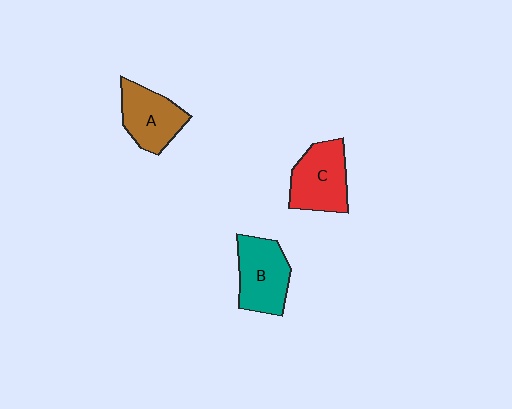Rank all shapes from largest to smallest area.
From largest to smallest: C (red), B (teal), A (brown).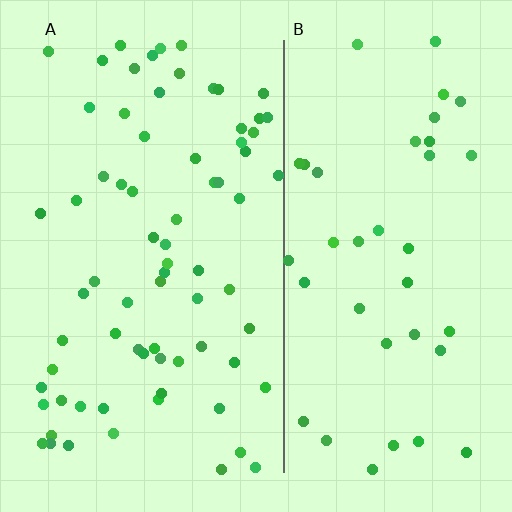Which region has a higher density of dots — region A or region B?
A (the left).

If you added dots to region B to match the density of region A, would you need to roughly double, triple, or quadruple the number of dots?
Approximately double.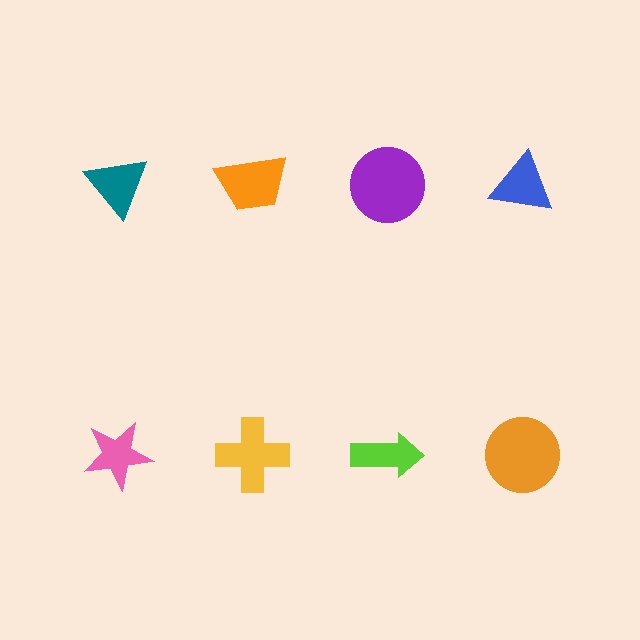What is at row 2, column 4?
An orange circle.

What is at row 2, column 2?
A yellow cross.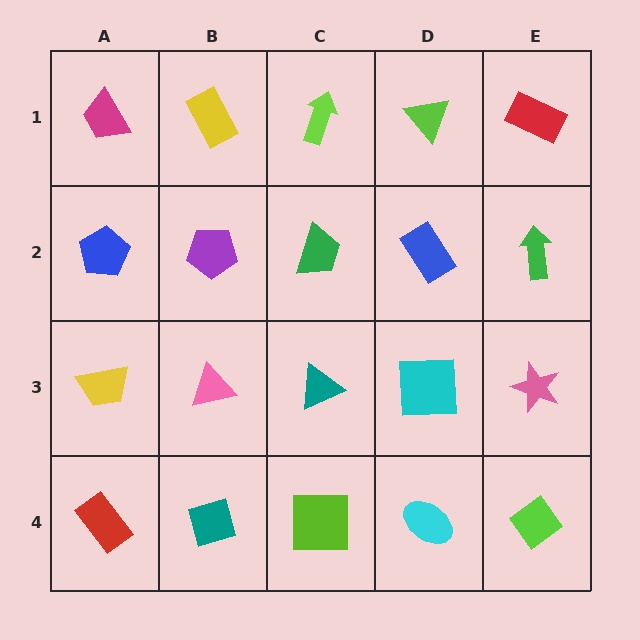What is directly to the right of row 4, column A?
A teal diamond.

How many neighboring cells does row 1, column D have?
3.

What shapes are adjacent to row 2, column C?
A lime arrow (row 1, column C), a teal triangle (row 3, column C), a purple pentagon (row 2, column B), a blue rectangle (row 2, column D).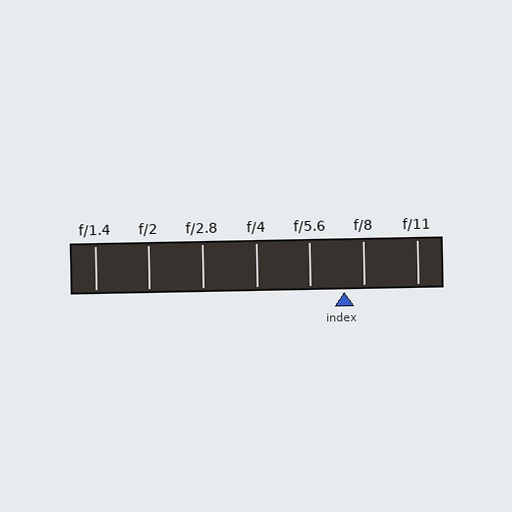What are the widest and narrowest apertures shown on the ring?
The widest aperture shown is f/1.4 and the narrowest is f/11.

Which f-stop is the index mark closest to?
The index mark is closest to f/8.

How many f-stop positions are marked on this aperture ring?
There are 7 f-stop positions marked.